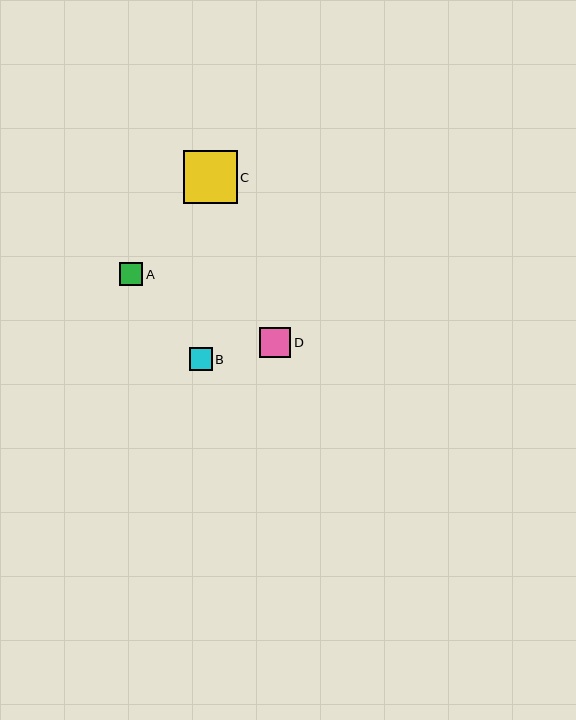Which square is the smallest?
Square B is the smallest with a size of approximately 23 pixels.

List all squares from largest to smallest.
From largest to smallest: C, D, A, B.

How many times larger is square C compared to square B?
Square C is approximately 2.3 times the size of square B.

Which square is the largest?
Square C is the largest with a size of approximately 53 pixels.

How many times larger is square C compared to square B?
Square C is approximately 2.3 times the size of square B.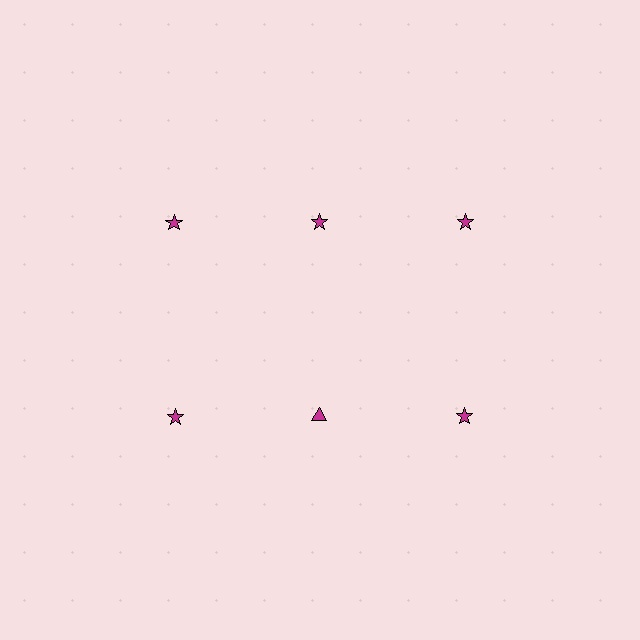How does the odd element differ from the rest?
It has a different shape: triangle instead of star.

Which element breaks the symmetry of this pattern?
The magenta triangle in the second row, second from left column breaks the symmetry. All other shapes are magenta stars.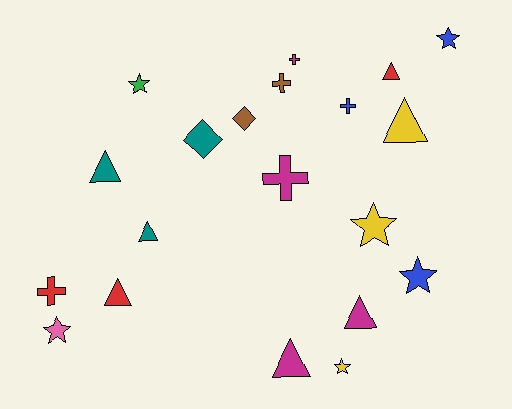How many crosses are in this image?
There are 5 crosses.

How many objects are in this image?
There are 20 objects.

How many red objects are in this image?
There are 3 red objects.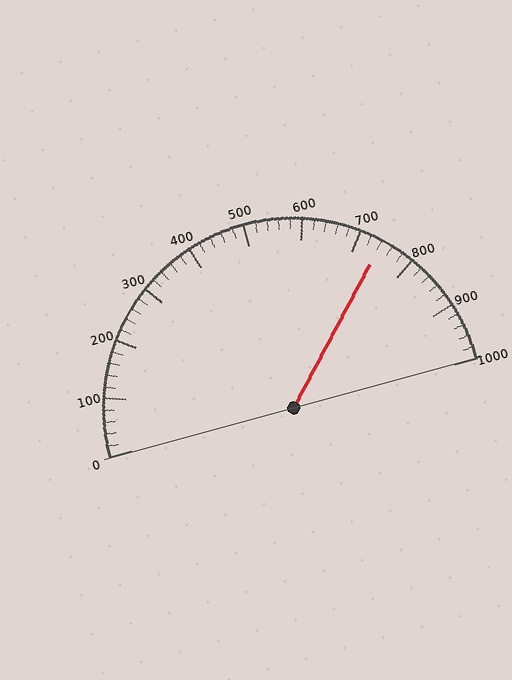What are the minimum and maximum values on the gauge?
The gauge ranges from 0 to 1000.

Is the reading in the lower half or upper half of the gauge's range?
The reading is in the upper half of the range (0 to 1000).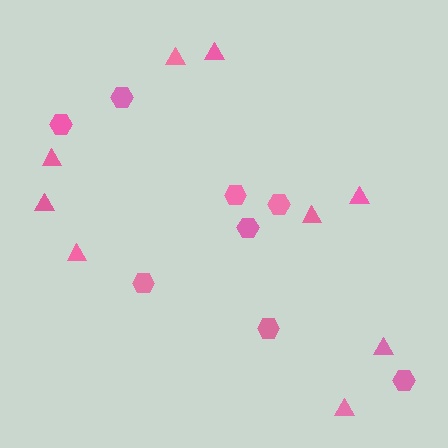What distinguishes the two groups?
There are 2 groups: one group of hexagons (8) and one group of triangles (9).